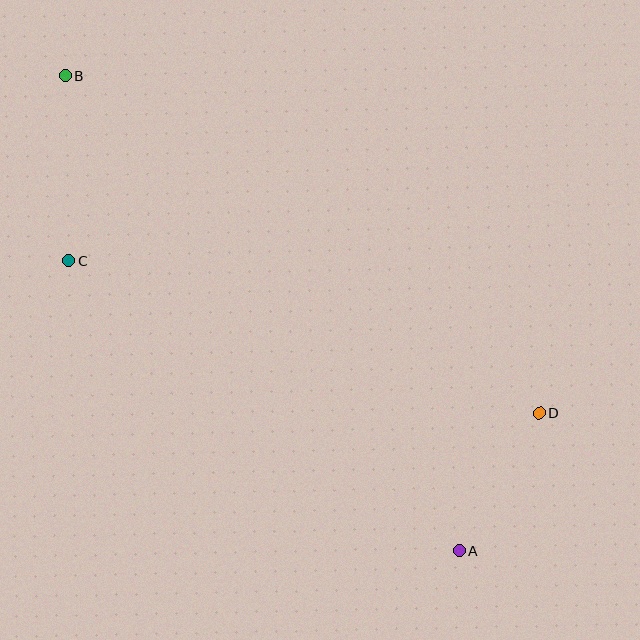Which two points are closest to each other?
Points A and D are closest to each other.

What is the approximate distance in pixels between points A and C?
The distance between A and C is approximately 487 pixels.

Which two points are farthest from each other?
Points A and B are farthest from each other.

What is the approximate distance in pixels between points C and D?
The distance between C and D is approximately 495 pixels.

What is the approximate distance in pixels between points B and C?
The distance between B and C is approximately 185 pixels.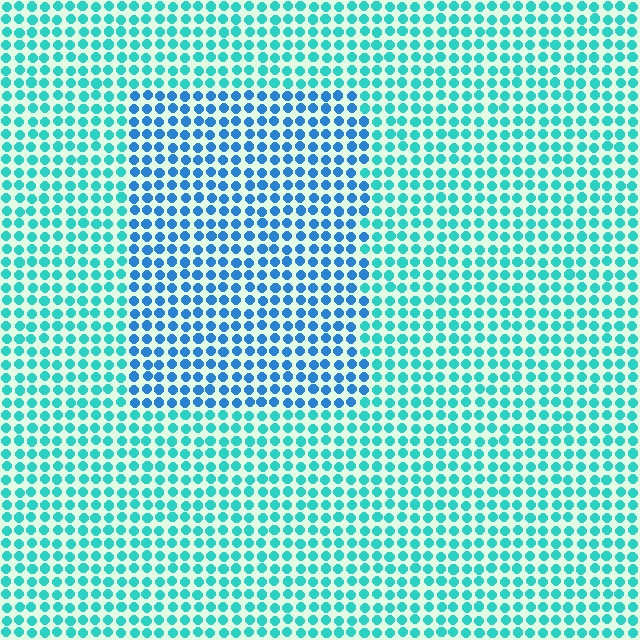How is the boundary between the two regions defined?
The boundary is defined purely by a slight shift in hue (about 34 degrees). Spacing, size, and orientation are identical on both sides.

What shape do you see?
I see a rectangle.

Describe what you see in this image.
The image is filled with small cyan elements in a uniform arrangement. A rectangle-shaped region is visible where the elements are tinted to a slightly different hue, forming a subtle color boundary.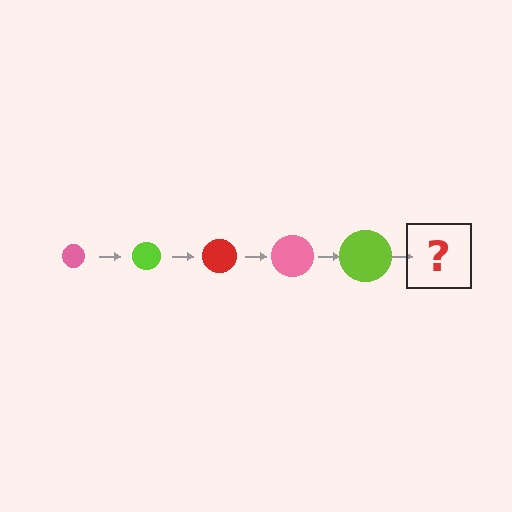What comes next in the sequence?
The next element should be a red circle, larger than the previous one.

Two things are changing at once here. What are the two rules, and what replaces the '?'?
The two rules are that the circle grows larger each step and the color cycles through pink, lime, and red. The '?' should be a red circle, larger than the previous one.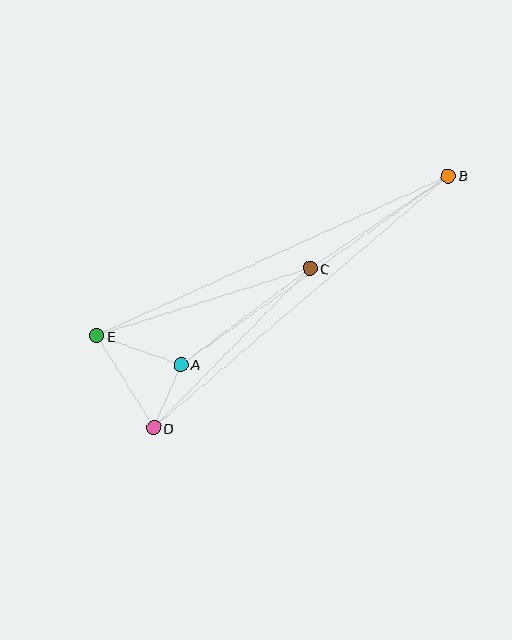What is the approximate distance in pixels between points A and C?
The distance between A and C is approximately 161 pixels.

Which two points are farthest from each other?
Points B and D are farthest from each other.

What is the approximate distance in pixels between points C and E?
The distance between C and E is approximately 224 pixels.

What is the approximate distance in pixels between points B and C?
The distance between B and C is approximately 166 pixels.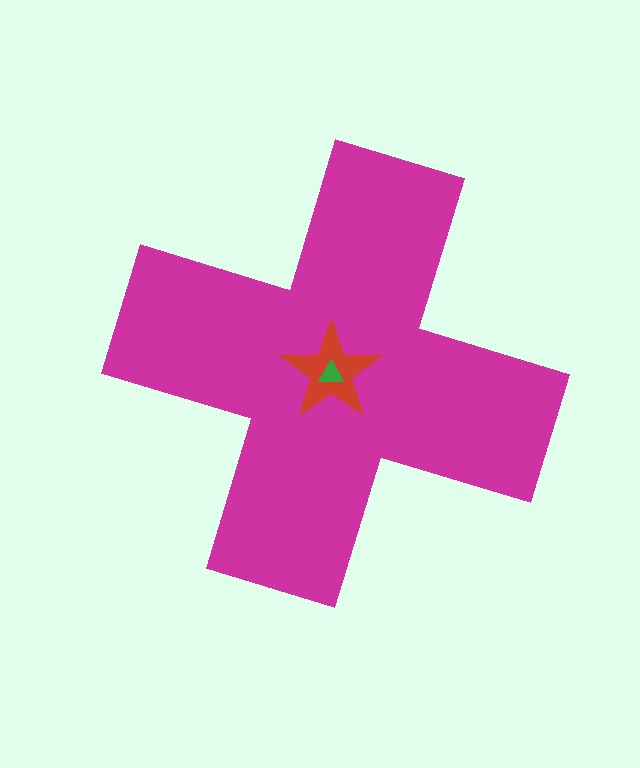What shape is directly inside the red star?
The green triangle.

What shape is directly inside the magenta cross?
The red star.